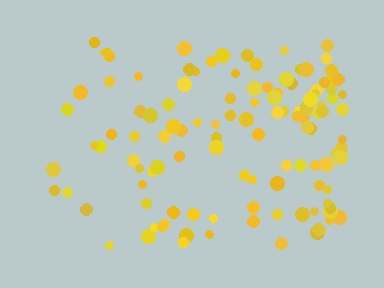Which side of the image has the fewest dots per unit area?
The left.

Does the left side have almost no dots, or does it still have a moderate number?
Still a moderate number, just noticeably fewer than the right.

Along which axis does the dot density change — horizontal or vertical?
Horizontal.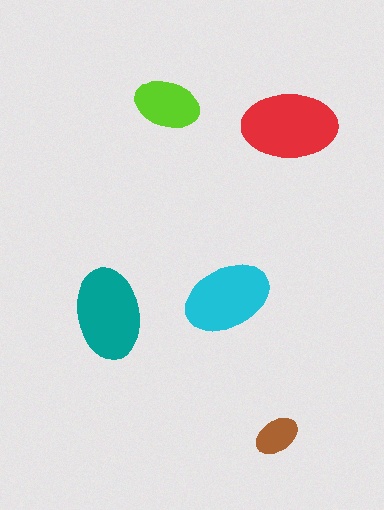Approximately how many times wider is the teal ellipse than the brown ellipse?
About 2 times wider.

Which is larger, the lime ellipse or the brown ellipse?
The lime one.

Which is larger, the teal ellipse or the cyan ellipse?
The teal one.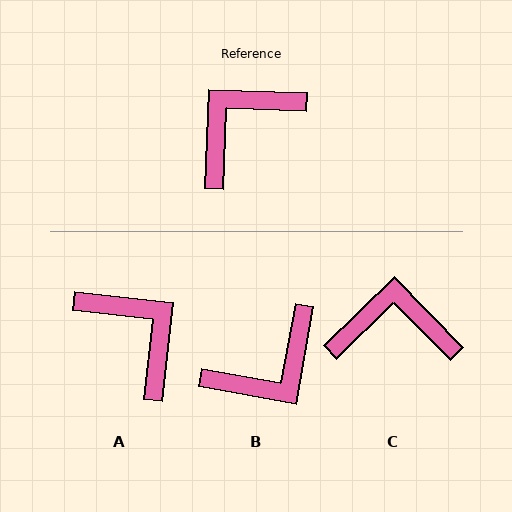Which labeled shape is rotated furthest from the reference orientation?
B, about 172 degrees away.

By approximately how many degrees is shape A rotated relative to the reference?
Approximately 94 degrees clockwise.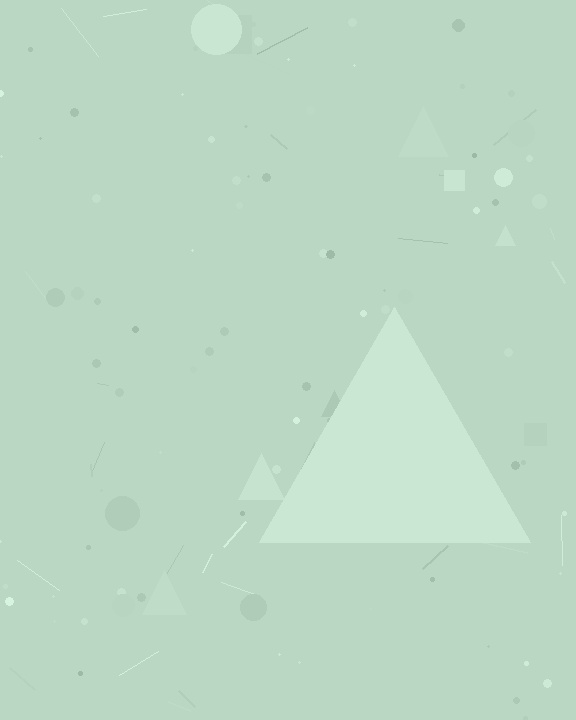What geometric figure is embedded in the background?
A triangle is embedded in the background.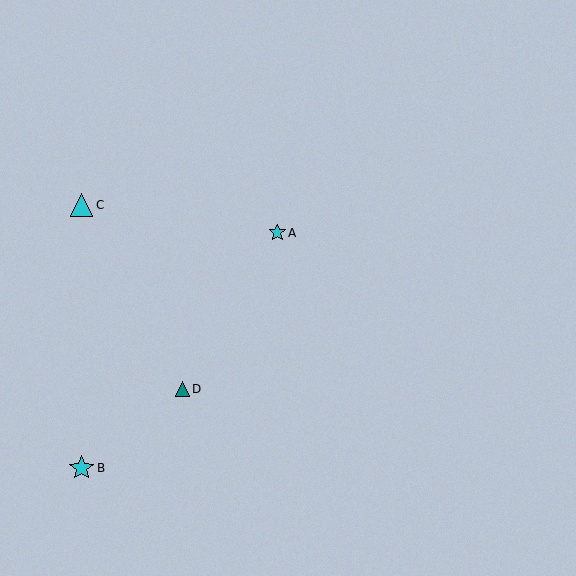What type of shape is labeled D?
Shape D is a teal triangle.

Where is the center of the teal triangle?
The center of the teal triangle is at (182, 389).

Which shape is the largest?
The cyan star (labeled B) is the largest.